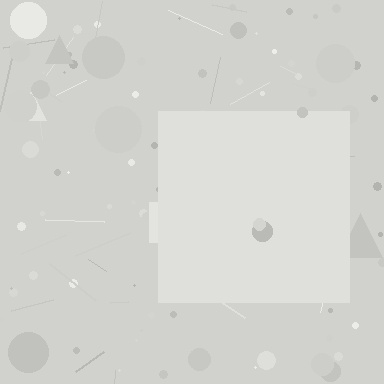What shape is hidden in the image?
A square is hidden in the image.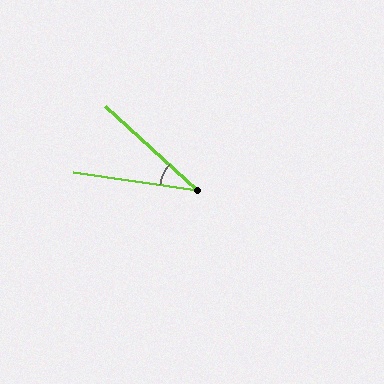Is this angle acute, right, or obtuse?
It is acute.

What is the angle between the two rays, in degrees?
Approximately 34 degrees.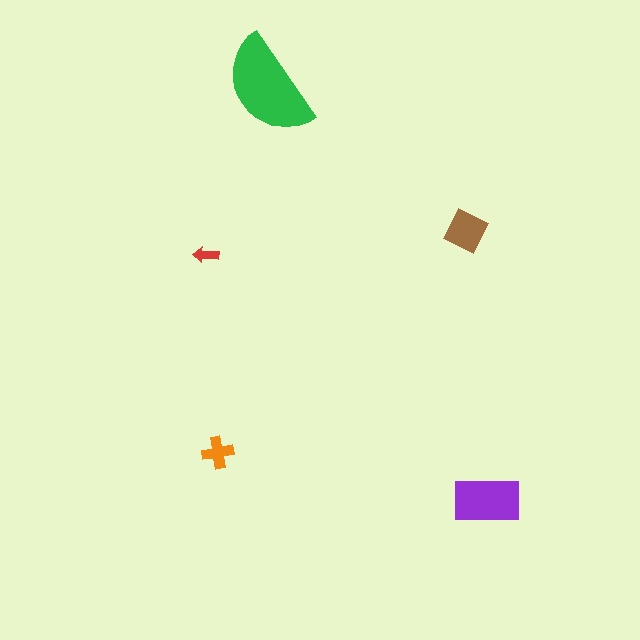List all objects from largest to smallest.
The green semicircle, the purple rectangle, the brown square, the orange cross, the red arrow.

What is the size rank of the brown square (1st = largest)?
3rd.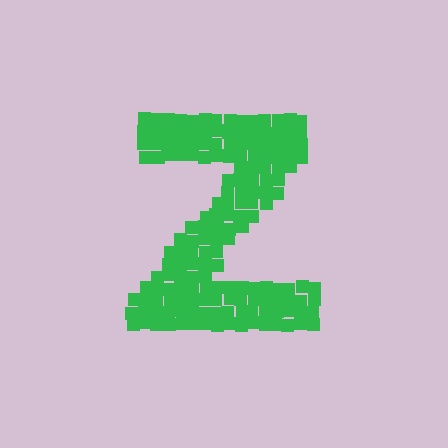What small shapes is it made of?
It is made of small squares.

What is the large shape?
The large shape is the letter Z.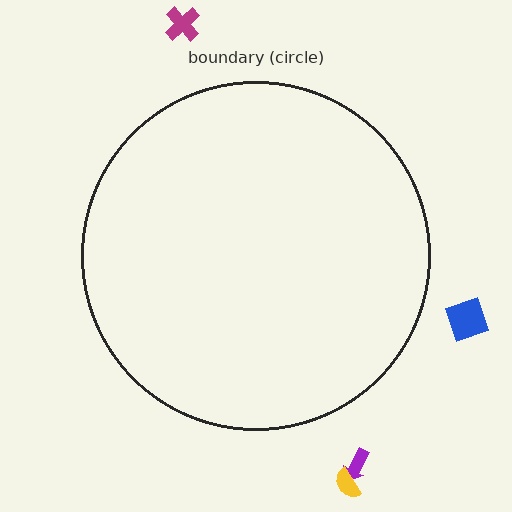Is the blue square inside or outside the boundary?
Outside.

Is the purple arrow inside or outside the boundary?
Outside.